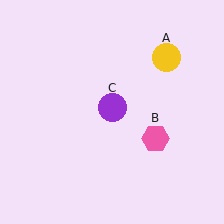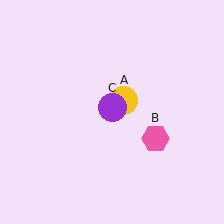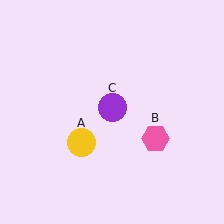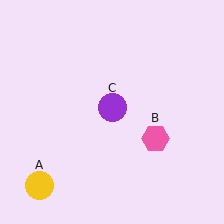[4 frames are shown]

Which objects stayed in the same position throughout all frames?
Pink hexagon (object B) and purple circle (object C) remained stationary.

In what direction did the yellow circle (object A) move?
The yellow circle (object A) moved down and to the left.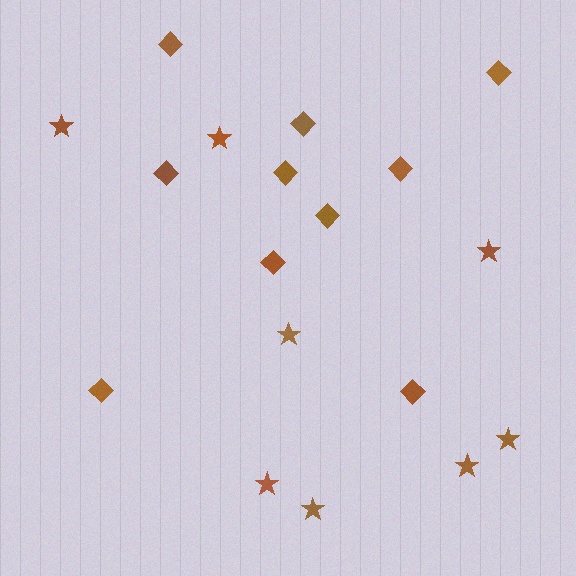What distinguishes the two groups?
There are 2 groups: one group of stars (8) and one group of diamonds (10).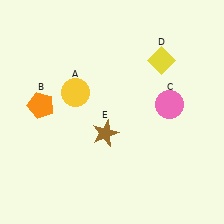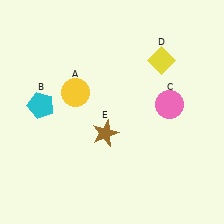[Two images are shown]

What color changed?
The pentagon (B) changed from orange in Image 1 to cyan in Image 2.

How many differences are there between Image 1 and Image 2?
There is 1 difference between the two images.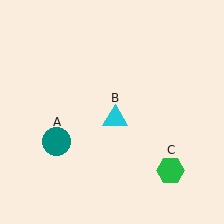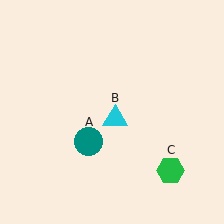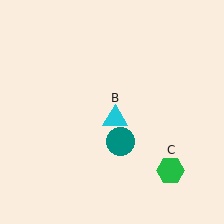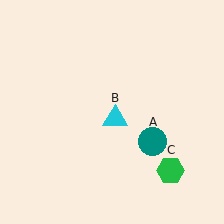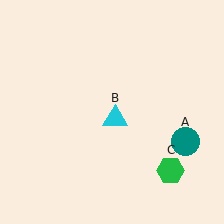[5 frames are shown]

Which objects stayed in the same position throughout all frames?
Cyan triangle (object B) and green hexagon (object C) remained stationary.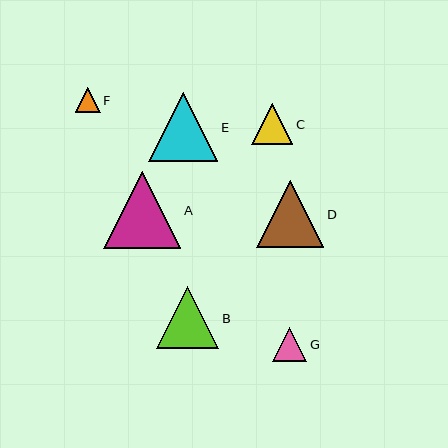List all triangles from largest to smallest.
From largest to smallest: A, E, D, B, C, G, F.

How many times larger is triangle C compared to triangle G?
Triangle C is approximately 1.2 times the size of triangle G.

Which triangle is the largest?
Triangle A is the largest with a size of approximately 77 pixels.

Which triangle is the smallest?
Triangle F is the smallest with a size of approximately 25 pixels.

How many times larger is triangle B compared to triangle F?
Triangle B is approximately 2.5 times the size of triangle F.